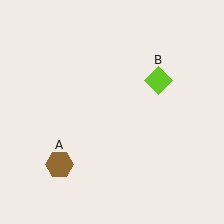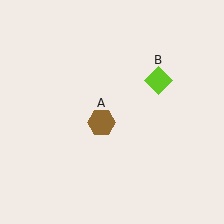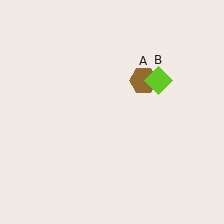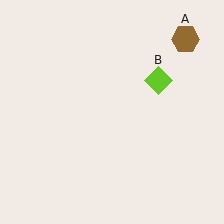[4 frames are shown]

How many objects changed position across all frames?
1 object changed position: brown hexagon (object A).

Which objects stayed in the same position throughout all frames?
Lime diamond (object B) remained stationary.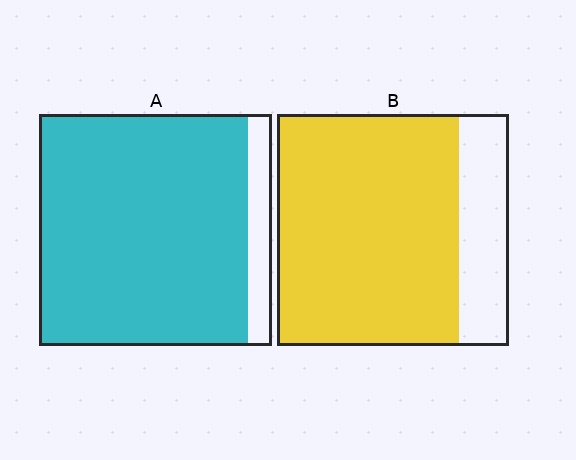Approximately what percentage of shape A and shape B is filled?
A is approximately 90% and B is approximately 80%.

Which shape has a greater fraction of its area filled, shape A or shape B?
Shape A.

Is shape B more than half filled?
Yes.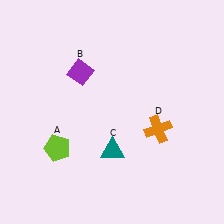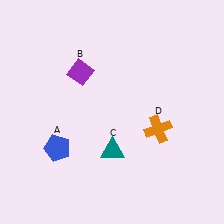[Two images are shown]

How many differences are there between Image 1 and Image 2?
There is 1 difference between the two images.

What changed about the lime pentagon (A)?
In Image 1, A is lime. In Image 2, it changed to blue.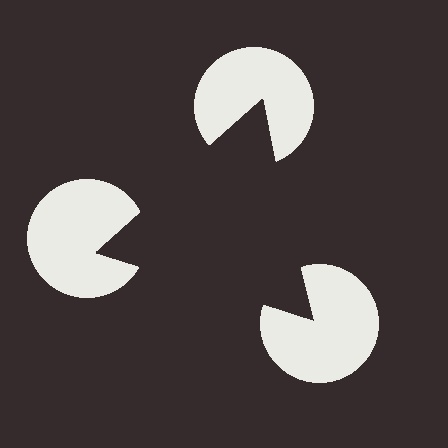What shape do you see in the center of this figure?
An illusory triangle — its edges are inferred from the aligned wedge cuts in the pac-man discs, not physically drawn.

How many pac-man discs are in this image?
There are 3 — one at each vertex of the illusory triangle.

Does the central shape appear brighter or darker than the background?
It typically appears slightly darker than the background, even though no actual brightness change is drawn.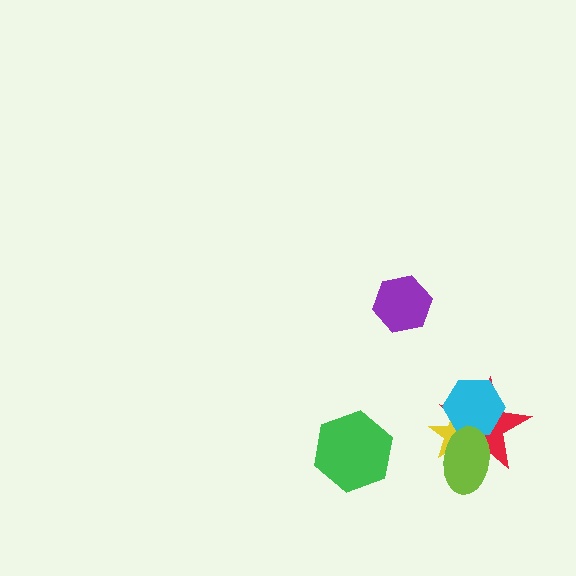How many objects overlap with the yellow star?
3 objects overlap with the yellow star.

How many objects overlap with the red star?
3 objects overlap with the red star.